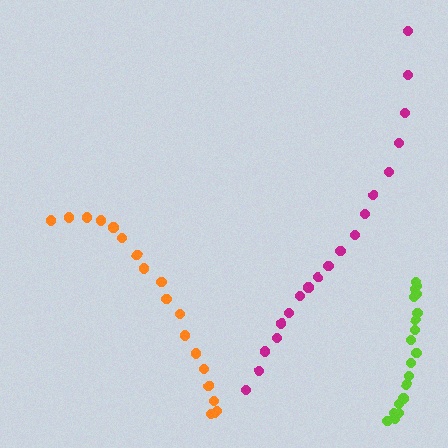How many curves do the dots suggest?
There are 3 distinct paths.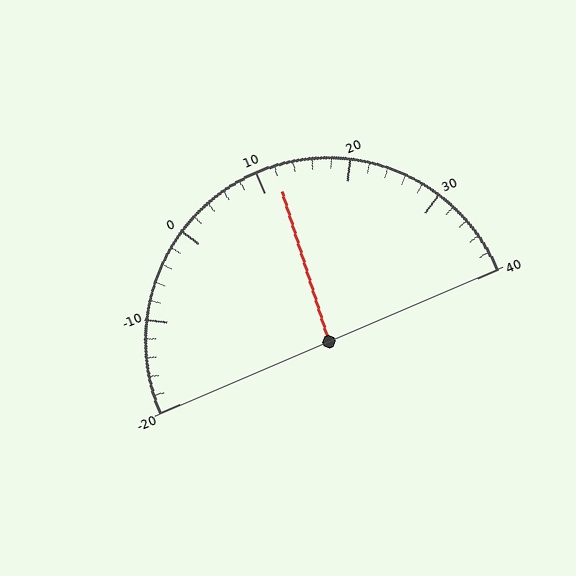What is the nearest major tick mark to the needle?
The nearest major tick mark is 10.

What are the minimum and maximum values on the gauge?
The gauge ranges from -20 to 40.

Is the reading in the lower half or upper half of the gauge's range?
The reading is in the upper half of the range (-20 to 40).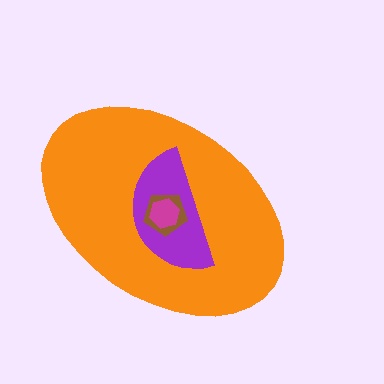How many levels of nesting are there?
4.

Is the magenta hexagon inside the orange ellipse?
Yes.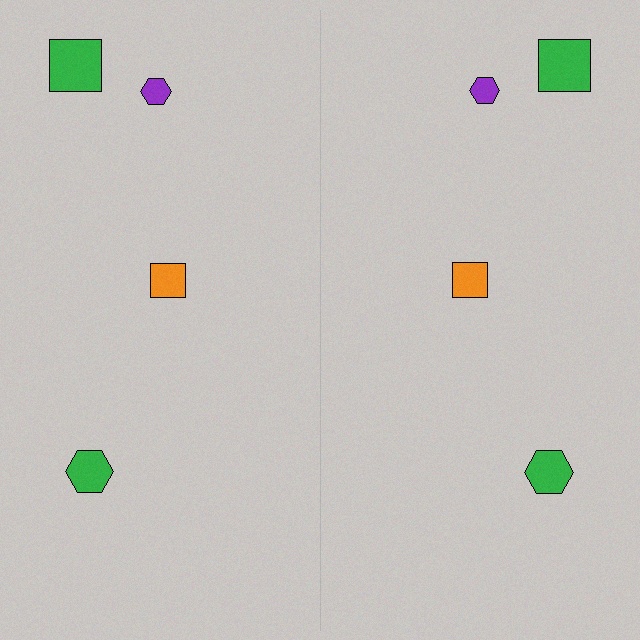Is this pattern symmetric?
Yes, this pattern has bilateral (reflection) symmetry.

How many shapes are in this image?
There are 8 shapes in this image.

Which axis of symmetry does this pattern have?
The pattern has a vertical axis of symmetry running through the center of the image.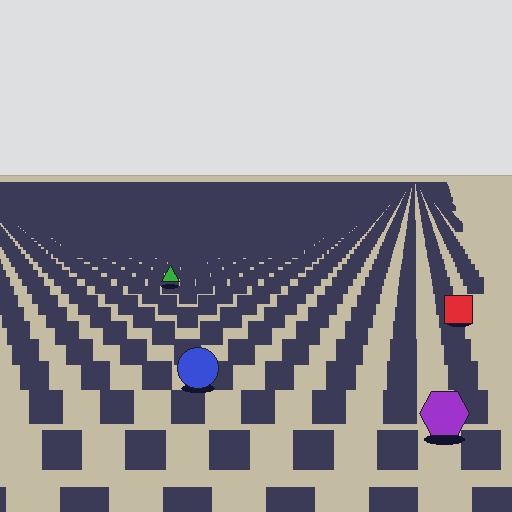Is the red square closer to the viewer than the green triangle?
Yes. The red square is closer — you can tell from the texture gradient: the ground texture is coarser near it.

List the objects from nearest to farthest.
From nearest to farthest: the purple hexagon, the blue circle, the red square, the green triangle.